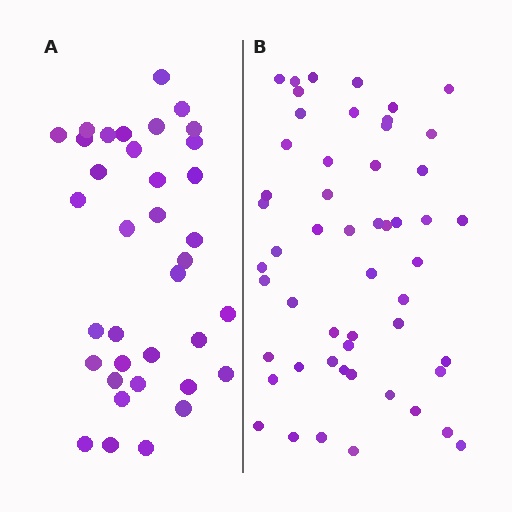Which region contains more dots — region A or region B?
Region B (the right region) has more dots.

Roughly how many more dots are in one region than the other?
Region B has approximately 15 more dots than region A.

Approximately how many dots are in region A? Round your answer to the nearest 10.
About 40 dots. (The exact count is 36, which rounds to 40.)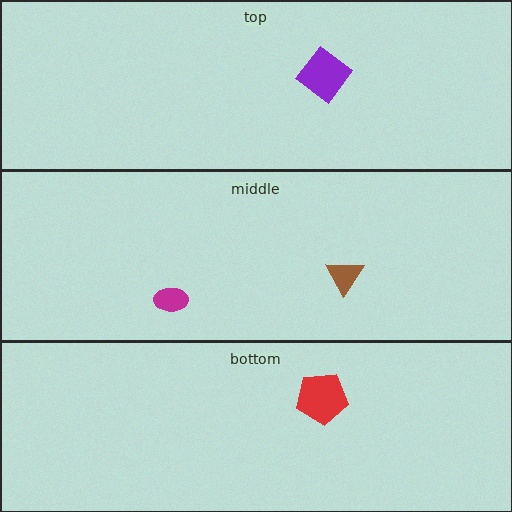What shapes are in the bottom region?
The red pentagon.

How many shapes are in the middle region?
2.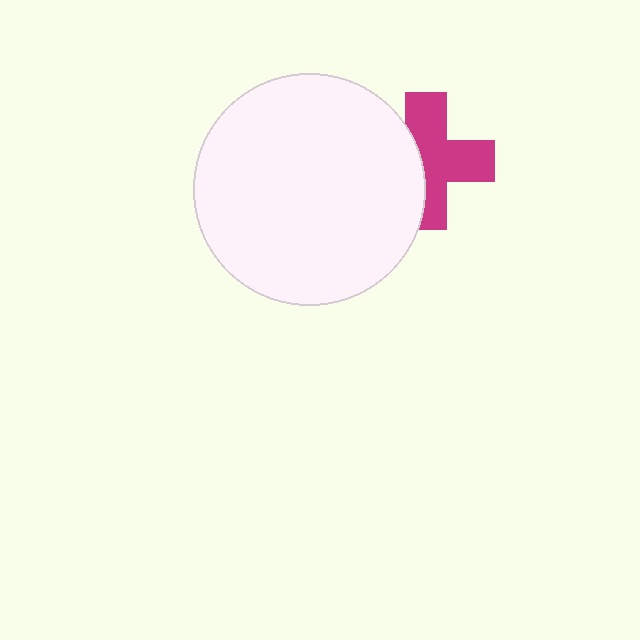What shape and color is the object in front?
The object in front is a white circle.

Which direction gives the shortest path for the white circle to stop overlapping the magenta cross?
Moving left gives the shortest separation.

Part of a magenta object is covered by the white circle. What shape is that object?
It is a cross.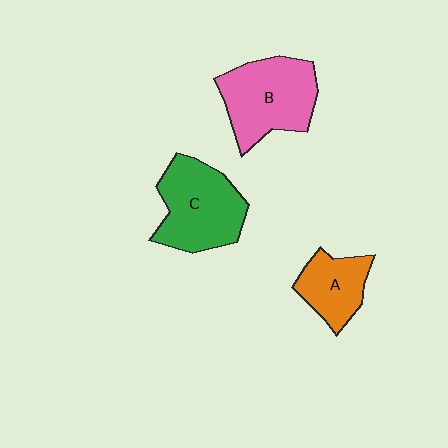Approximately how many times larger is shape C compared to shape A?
Approximately 1.6 times.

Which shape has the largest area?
Shape B (pink).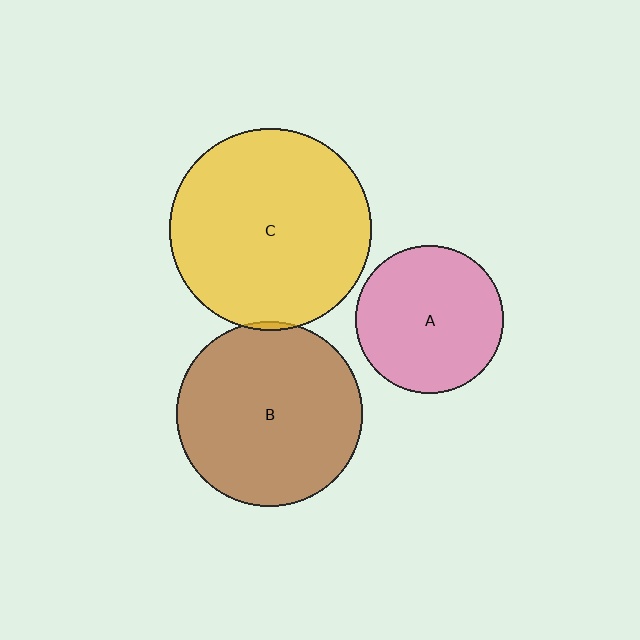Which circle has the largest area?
Circle C (yellow).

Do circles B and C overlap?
Yes.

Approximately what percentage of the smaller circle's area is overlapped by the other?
Approximately 5%.